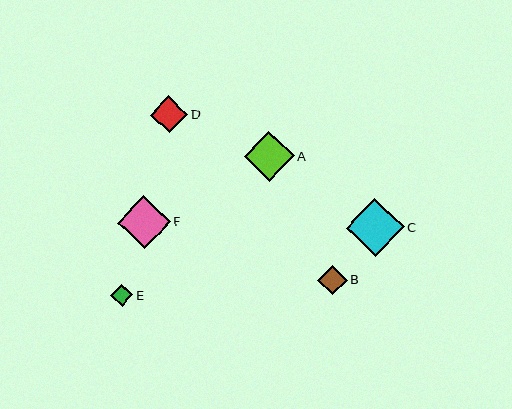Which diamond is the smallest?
Diamond E is the smallest with a size of approximately 22 pixels.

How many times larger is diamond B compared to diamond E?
Diamond B is approximately 1.3 times the size of diamond E.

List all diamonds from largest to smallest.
From largest to smallest: C, F, A, D, B, E.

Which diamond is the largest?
Diamond C is the largest with a size of approximately 58 pixels.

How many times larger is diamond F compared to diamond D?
Diamond F is approximately 1.4 times the size of diamond D.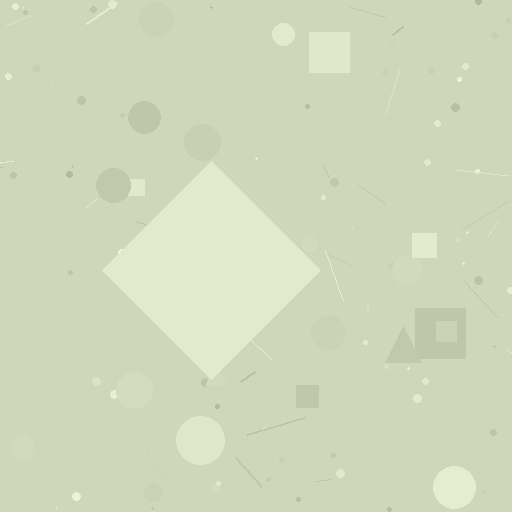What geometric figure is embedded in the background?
A diamond is embedded in the background.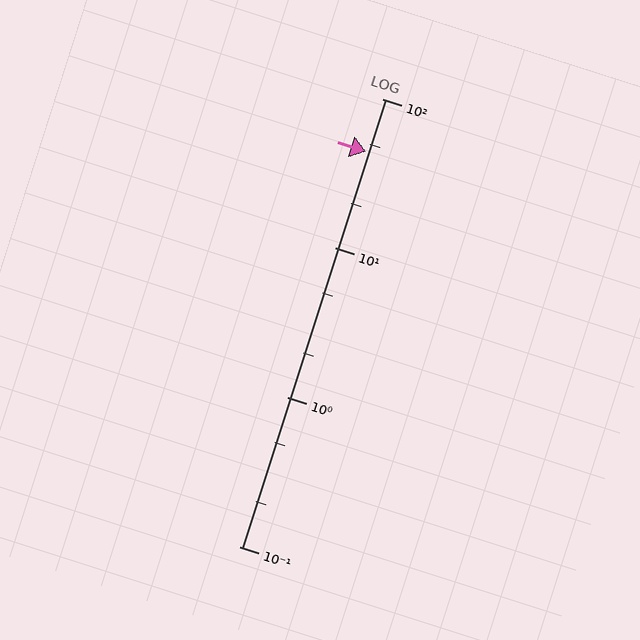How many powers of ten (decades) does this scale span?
The scale spans 3 decades, from 0.1 to 100.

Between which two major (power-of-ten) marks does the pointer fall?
The pointer is between 10 and 100.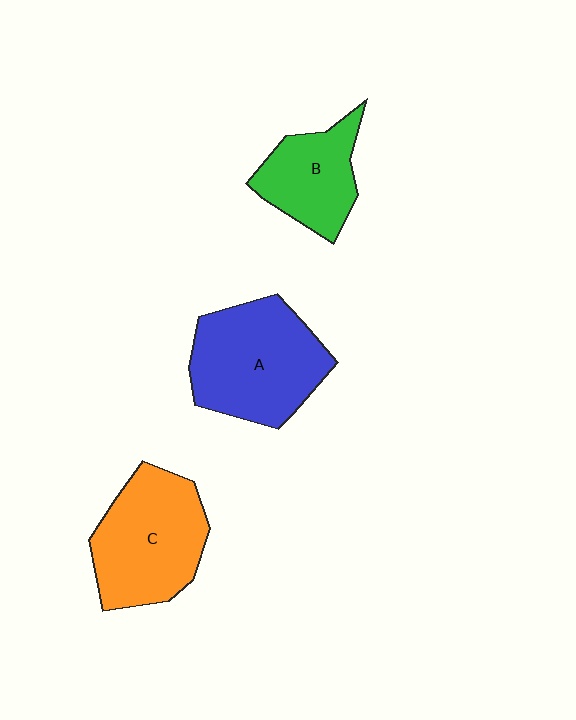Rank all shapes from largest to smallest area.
From largest to smallest: A (blue), C (orange), B (green).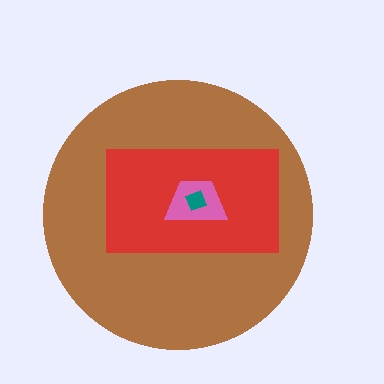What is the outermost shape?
The brown circle.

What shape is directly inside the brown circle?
The red rectangle.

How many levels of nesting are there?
4.